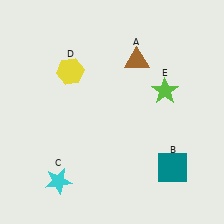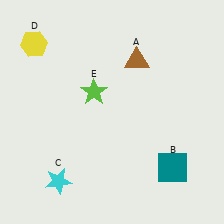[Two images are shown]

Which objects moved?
The objects that moved are: the yellow hexagon (D), the lime star (E).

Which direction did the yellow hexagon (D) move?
The yellow hexagon (D) moved left.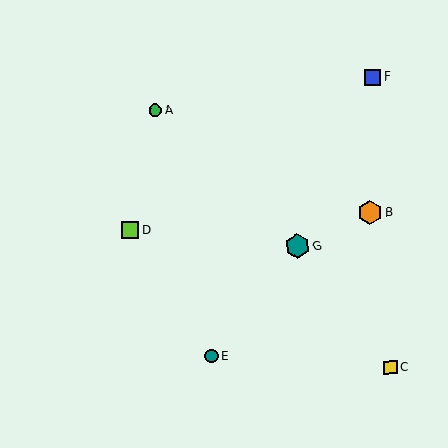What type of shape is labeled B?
Shape B is an orange hexagon.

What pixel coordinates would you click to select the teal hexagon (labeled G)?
Click at (297, 246) to select the teal hexagon G.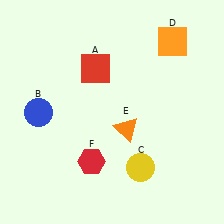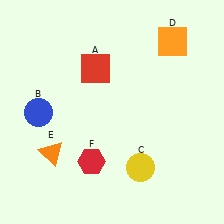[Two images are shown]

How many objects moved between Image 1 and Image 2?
1 object moved between the two images.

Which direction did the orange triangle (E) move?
The orange triangle (E) moved left.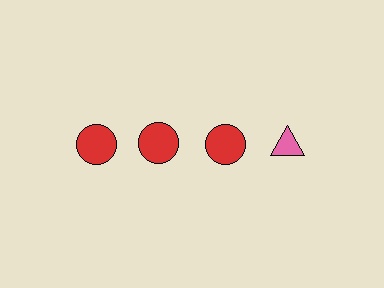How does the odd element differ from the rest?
It differs in both color (pink instead of red) and shape (triangle instead of circle).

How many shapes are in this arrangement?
There are 4 shapes arranged in a grid pattern.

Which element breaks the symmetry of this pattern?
The pink triangle in the top row, second from right column breaks the symmetry. All other shapes are red circles.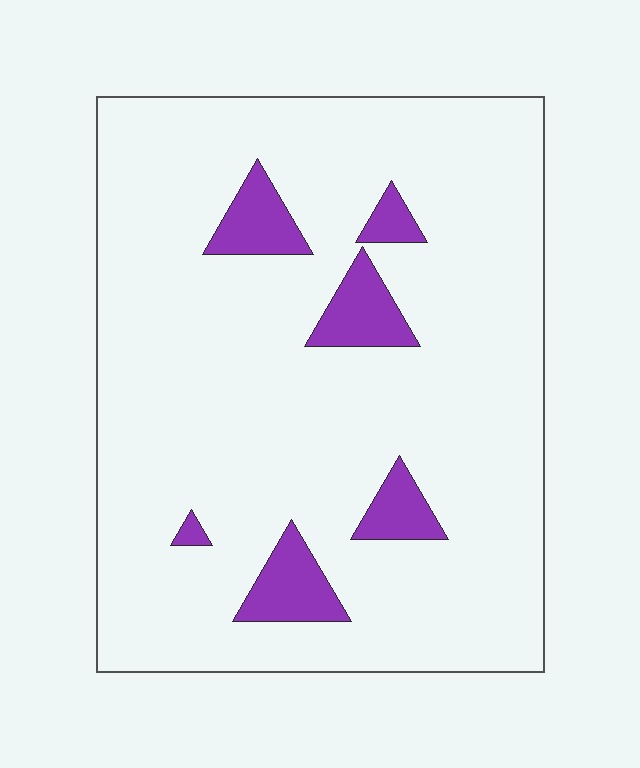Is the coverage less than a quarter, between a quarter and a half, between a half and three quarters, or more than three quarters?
Less than a quarter.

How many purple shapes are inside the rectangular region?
6.